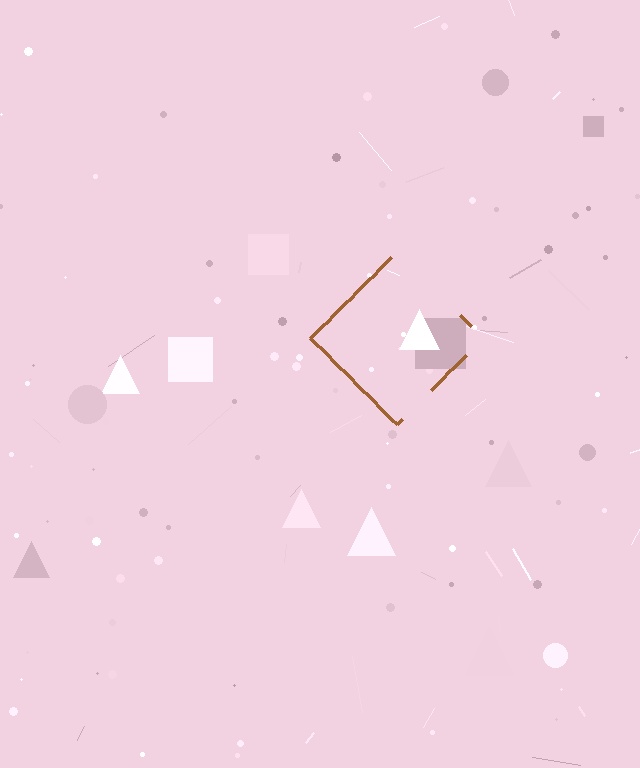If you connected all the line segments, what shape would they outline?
They would outline a diamond.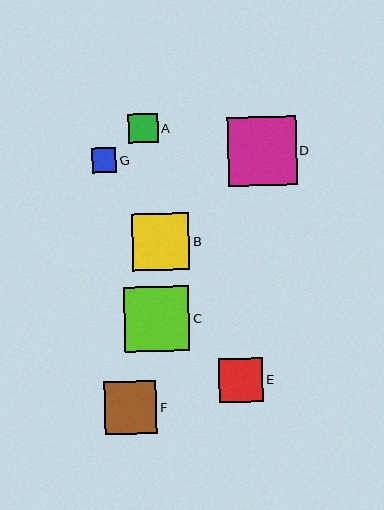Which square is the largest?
Square D is the largest with a size of approximately 69 pixels.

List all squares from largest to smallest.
From largest to smallest: D, C, B, F, E, A, G.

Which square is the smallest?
Square G is the smallest with a size of approximately 25 pixels.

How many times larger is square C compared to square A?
Square C is approximately 2.2 times the size of square A.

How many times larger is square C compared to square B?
Square C is approximately 1.1 times the size of square B.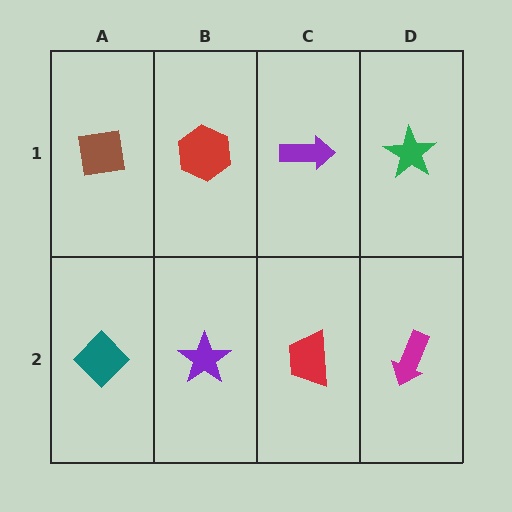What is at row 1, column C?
A purple arrow.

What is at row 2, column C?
A red trapezoid.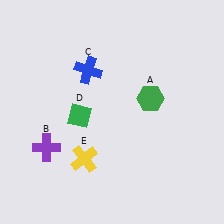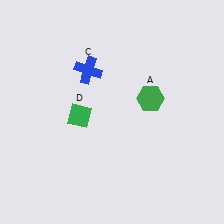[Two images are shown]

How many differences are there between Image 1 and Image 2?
There are 2 differences between the two images.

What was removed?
The purple cross (B), the yellow cross (E) were removed in Image 2.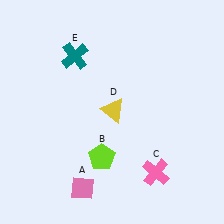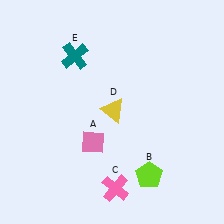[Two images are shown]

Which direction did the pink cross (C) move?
The pink cross (C) moved left.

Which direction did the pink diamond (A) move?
The pink diamond (A) moved up.